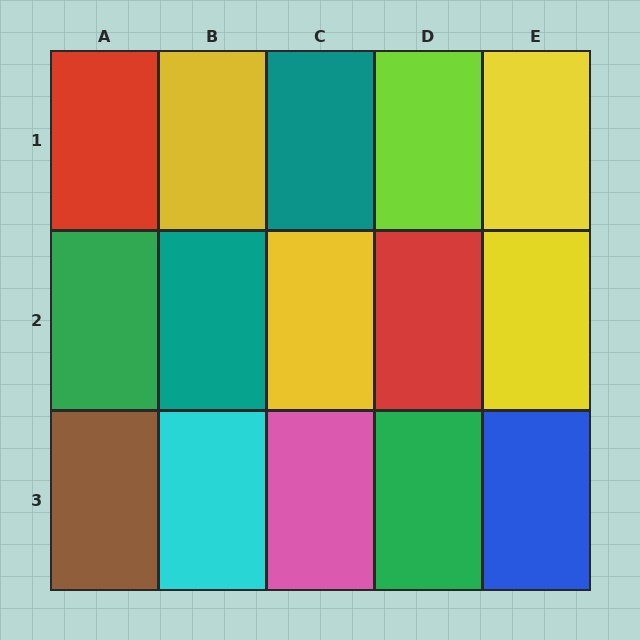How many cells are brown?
1 cell is brown.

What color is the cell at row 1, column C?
Teal.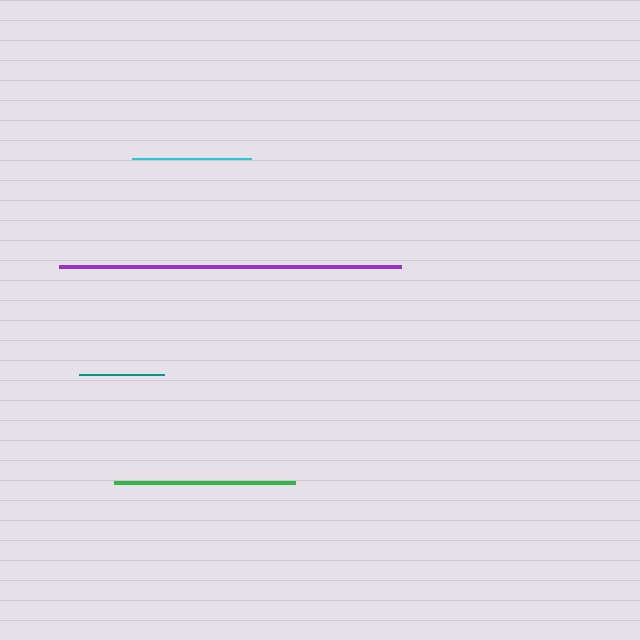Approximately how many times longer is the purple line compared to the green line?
The purple line is approximately 1.9 times the length of the green line.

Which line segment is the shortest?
The teal line is the shortest at approximately 84 pixels.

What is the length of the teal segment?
The teal segment is approximately 84 pixels long.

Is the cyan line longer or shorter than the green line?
The green line is longer than the cyan line.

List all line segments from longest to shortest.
From longest to shortest: purple, green, cyan, teal.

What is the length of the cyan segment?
The cyan segment is approximately 119 pixels long.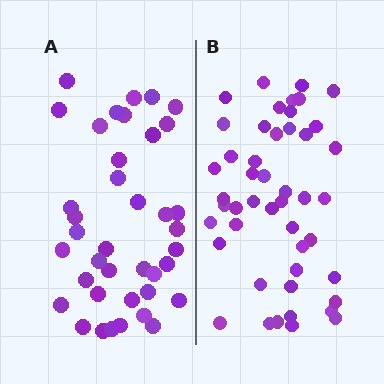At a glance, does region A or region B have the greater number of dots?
Region B (the right region) has more dots.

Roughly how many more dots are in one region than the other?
Region B has roughly 8 or so more dots than region A.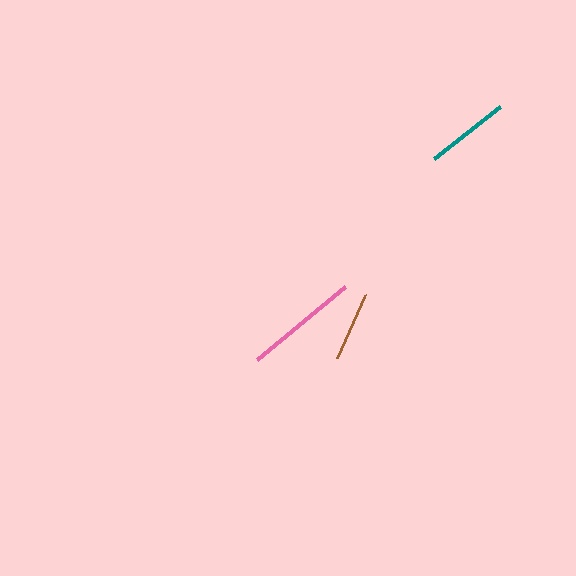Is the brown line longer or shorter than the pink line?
The pink line is longer than the brown line.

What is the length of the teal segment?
The teal segment is approximately 84 pixels long.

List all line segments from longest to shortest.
From longest to shortest: pink, teal, brown.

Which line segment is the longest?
The pink line is the longest at approximately 114 pixels.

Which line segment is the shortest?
The brown line is the shortest at approximately 69 pixels.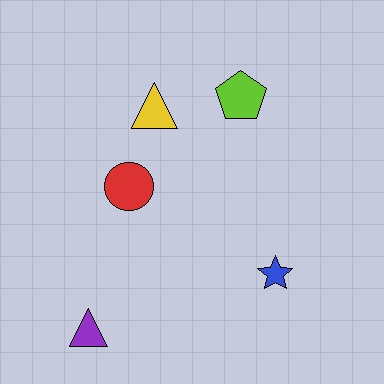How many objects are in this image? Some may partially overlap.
There are 5 objects.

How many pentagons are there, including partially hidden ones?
There is 1 pentagon.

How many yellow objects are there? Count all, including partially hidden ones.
There is 1 yellow object.